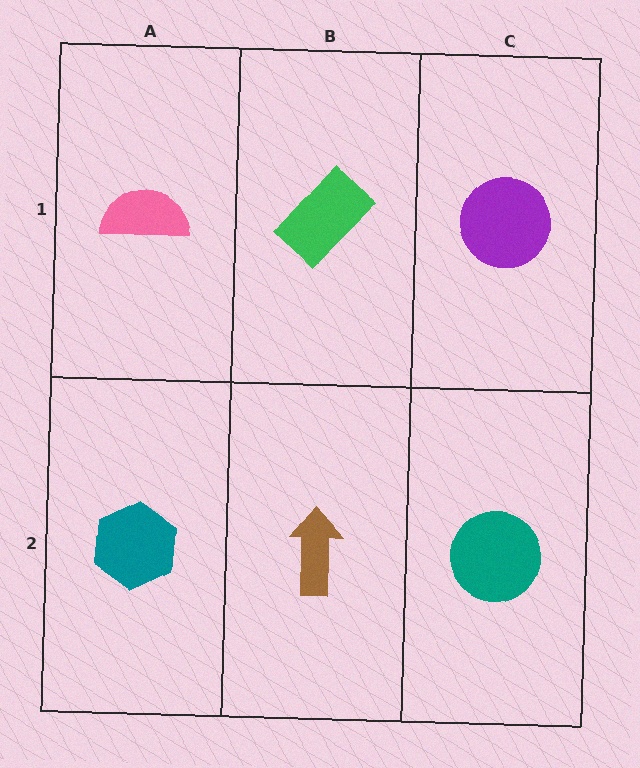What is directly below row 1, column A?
A teal hexagon.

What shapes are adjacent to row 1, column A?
A teal hexagon (row 2, column A), a green rectangle (row 1, column B).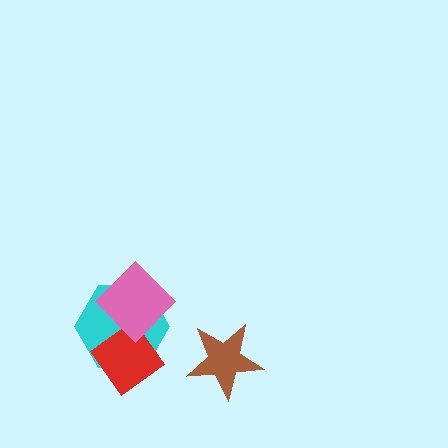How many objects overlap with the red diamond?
2 objects overlap with the red diamond.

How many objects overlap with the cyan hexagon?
2 objects overlap with the cyan hexagon.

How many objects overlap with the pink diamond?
2 objects overlap with the pink diamond.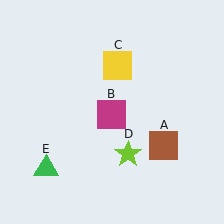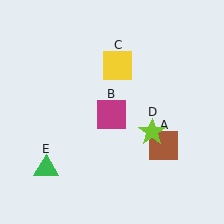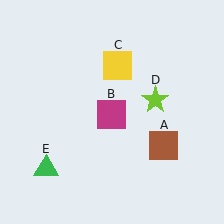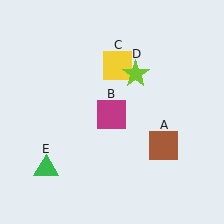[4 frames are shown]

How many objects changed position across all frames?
1 object changed position: lime star (object D).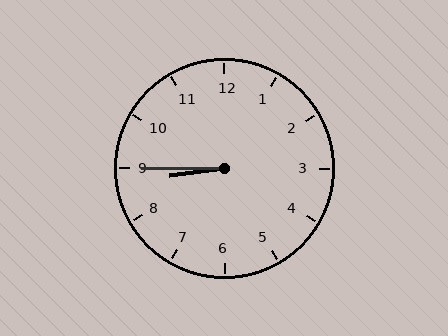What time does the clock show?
8:45.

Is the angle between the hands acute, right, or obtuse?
It is acute.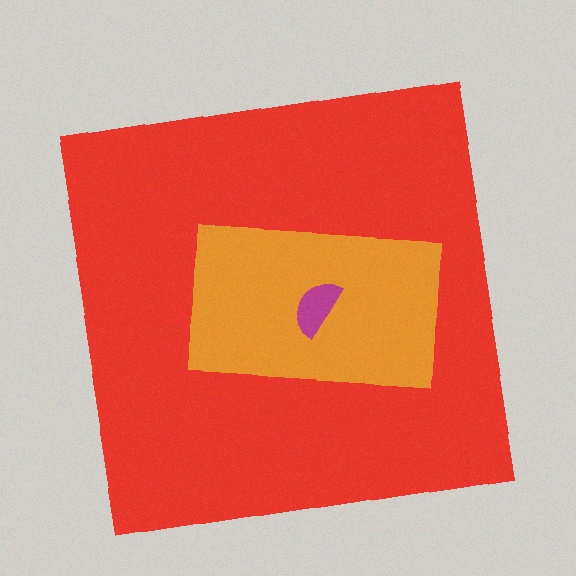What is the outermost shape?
The red square.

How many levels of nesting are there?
3.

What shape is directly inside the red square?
The orange rectangle.